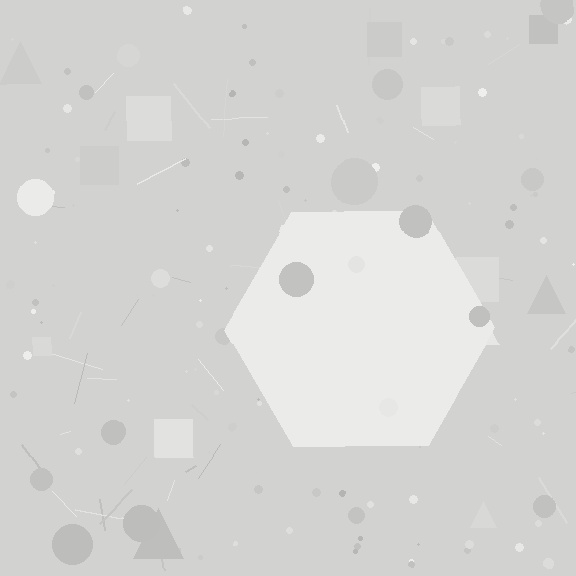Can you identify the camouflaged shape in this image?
The camouflaged shape is a hexagon.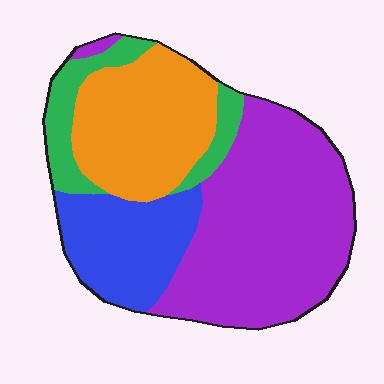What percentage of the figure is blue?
Blue takes up about one fifth (1/5) of the figure.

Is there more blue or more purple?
Purple.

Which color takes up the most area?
Purple, at roughly 45%.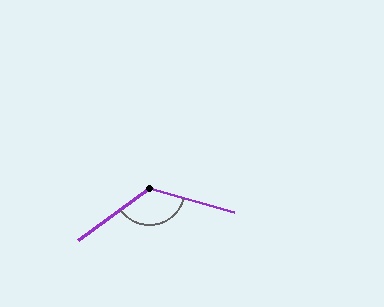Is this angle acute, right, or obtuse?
It is obtuse.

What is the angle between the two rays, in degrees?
Approximately 129 degrees.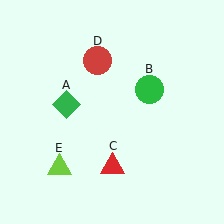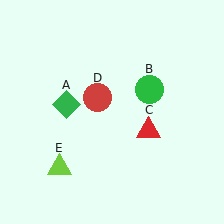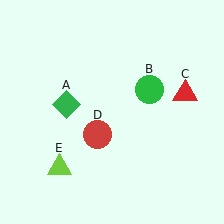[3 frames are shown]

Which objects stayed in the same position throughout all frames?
Green diamond (object A) and green circle (object B) and lime triangle (object E) remained stationary.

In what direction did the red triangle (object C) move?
The red triangle (object C) moved up and to the right.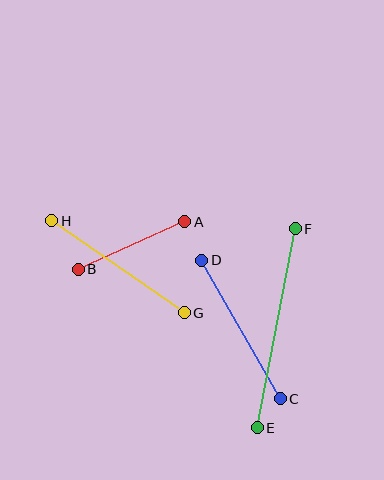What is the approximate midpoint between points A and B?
The midpoint is at approximately (132, 245) pixels.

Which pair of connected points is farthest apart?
Points E and F are farthest apart.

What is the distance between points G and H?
The distance is approximately 162 pixels.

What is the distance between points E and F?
The distance is approximately 203 pixels.